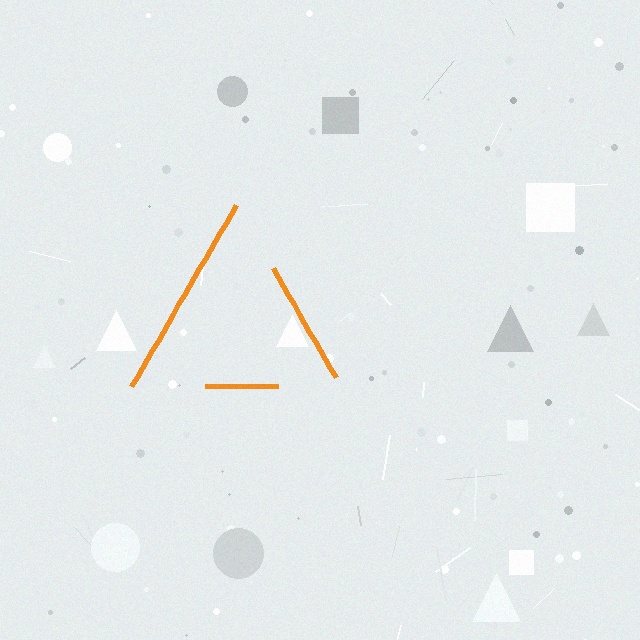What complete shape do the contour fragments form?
The contour fragments form a triangle.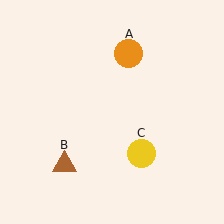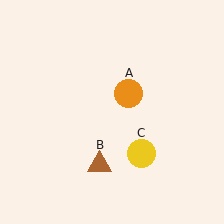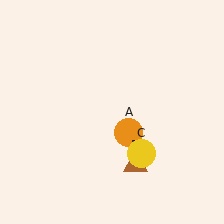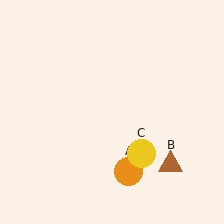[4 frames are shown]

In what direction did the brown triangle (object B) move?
The brown triangle (object B) moved right.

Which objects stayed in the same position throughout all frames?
Yellow circle (object C) remained stationary.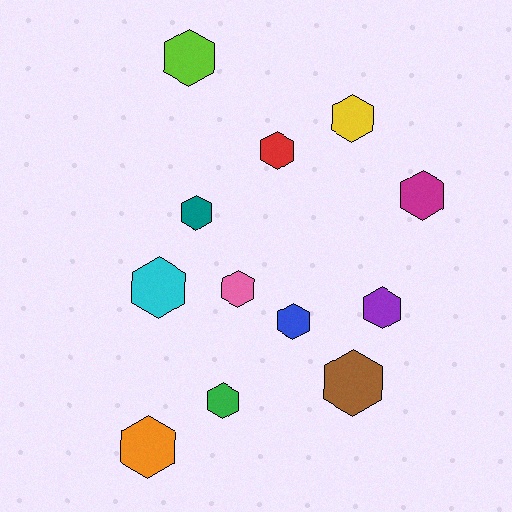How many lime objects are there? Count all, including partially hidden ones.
There is 1 lime object.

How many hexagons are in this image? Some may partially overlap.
There are 12 hexagons.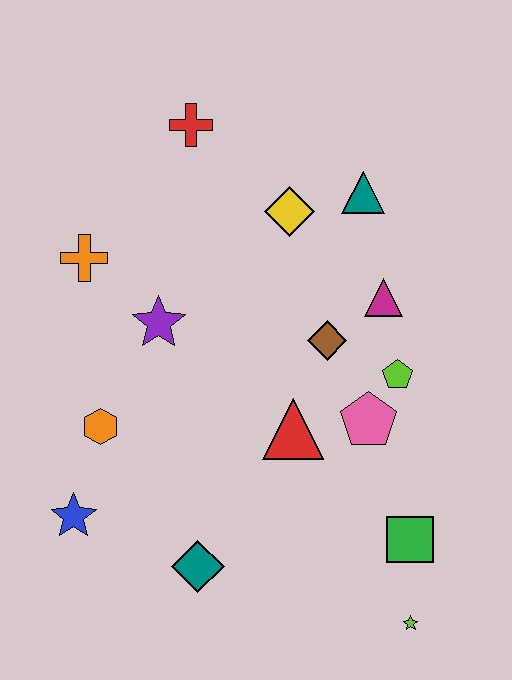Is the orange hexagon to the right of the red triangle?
No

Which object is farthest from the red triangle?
The red cross is farthest from the red triangle.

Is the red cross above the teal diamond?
Yes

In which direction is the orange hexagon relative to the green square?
The orange hexagon is to the left of the green square.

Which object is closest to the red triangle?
The pink pentagon is closest to the red triangle.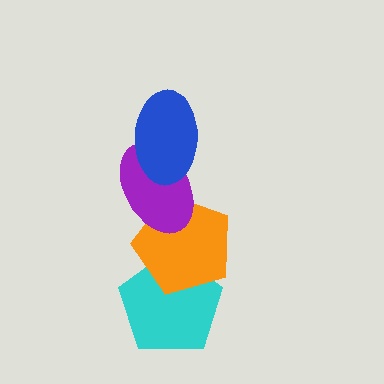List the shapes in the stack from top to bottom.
From top to bottom: the blue ellipse, the purple ellipse, the orange pentagon, the cyan pentagon.